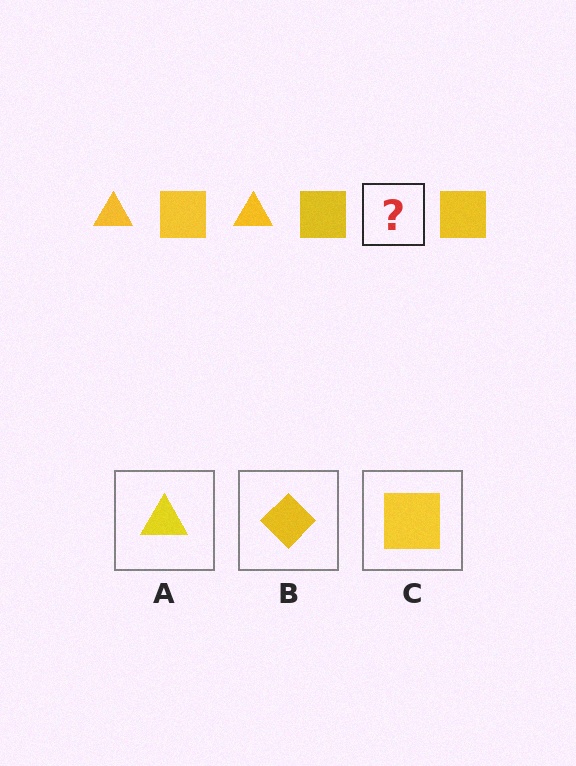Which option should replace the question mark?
Option A.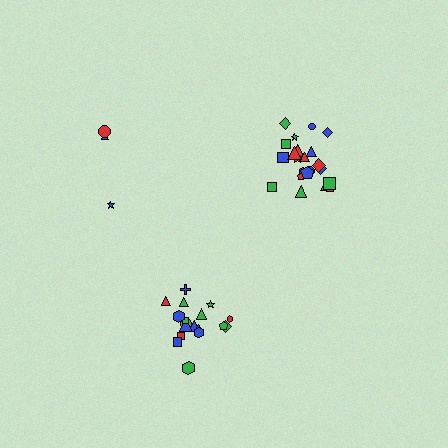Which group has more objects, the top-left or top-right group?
The top-right group.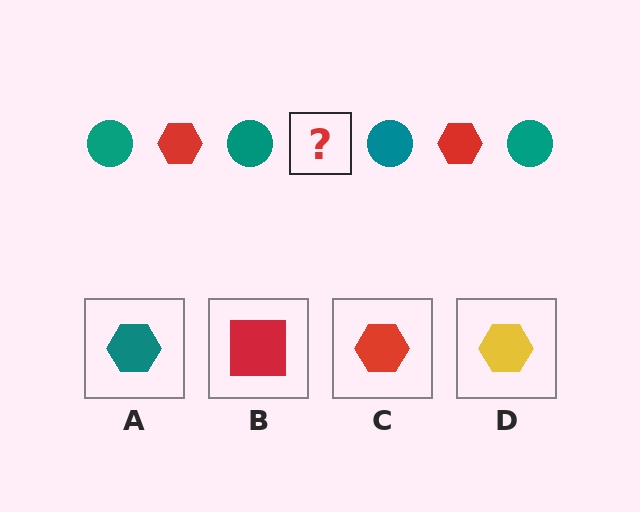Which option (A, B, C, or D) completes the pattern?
C.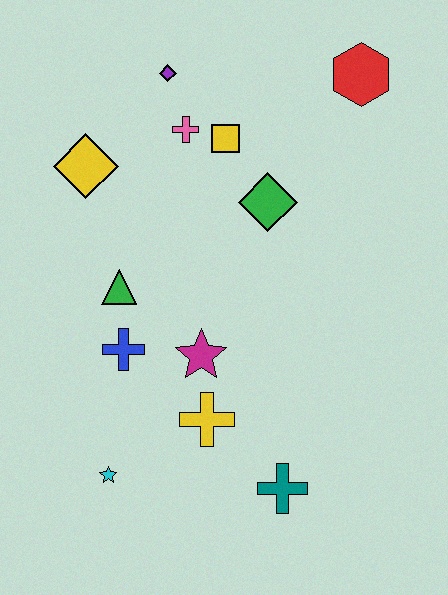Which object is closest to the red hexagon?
The yellow square is closest to the red hexagon.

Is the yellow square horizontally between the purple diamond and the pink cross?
No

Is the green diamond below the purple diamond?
Yes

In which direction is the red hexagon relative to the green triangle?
The red hexagon is to the right of the green triangle.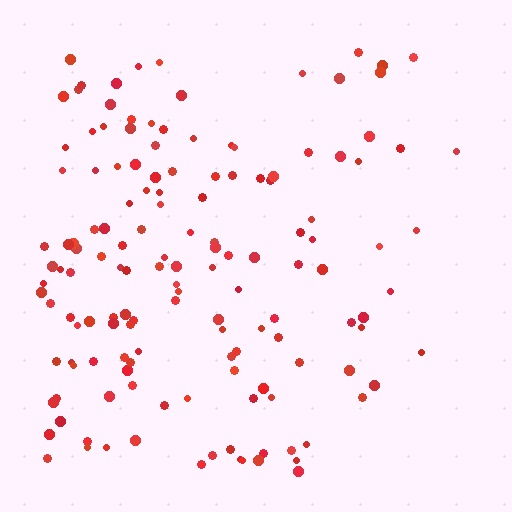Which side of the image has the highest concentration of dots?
The left.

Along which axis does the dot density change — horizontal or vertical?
Horizontal.